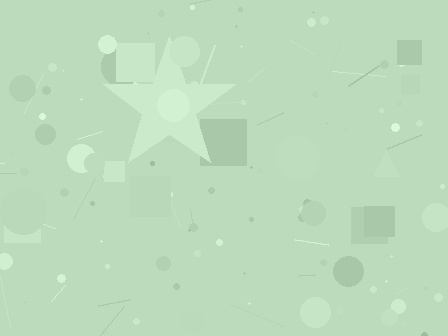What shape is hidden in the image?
A star is hidden in the image.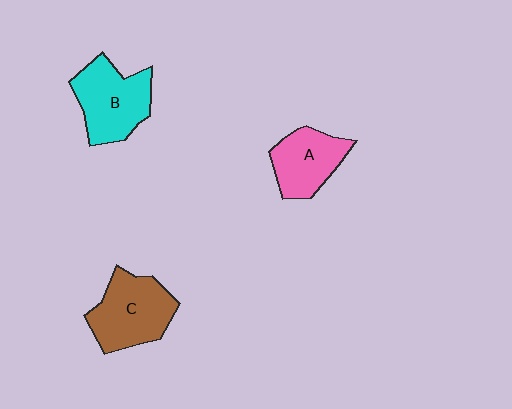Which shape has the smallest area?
Shape A (pink).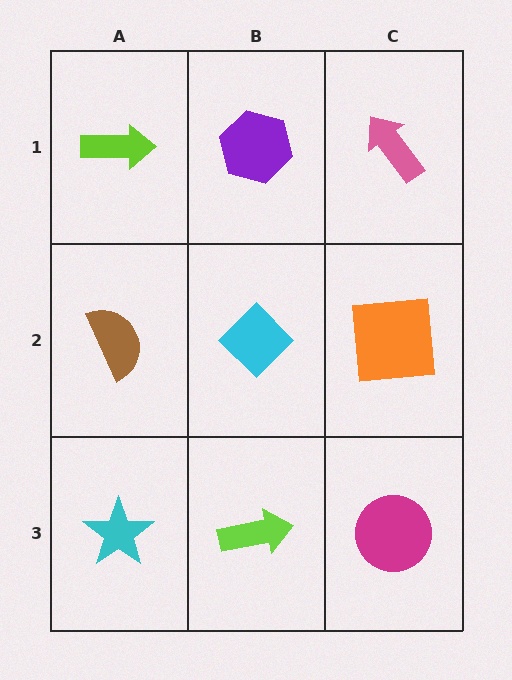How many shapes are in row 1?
3 shapes.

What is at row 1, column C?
A pink arrow.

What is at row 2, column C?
An orange square.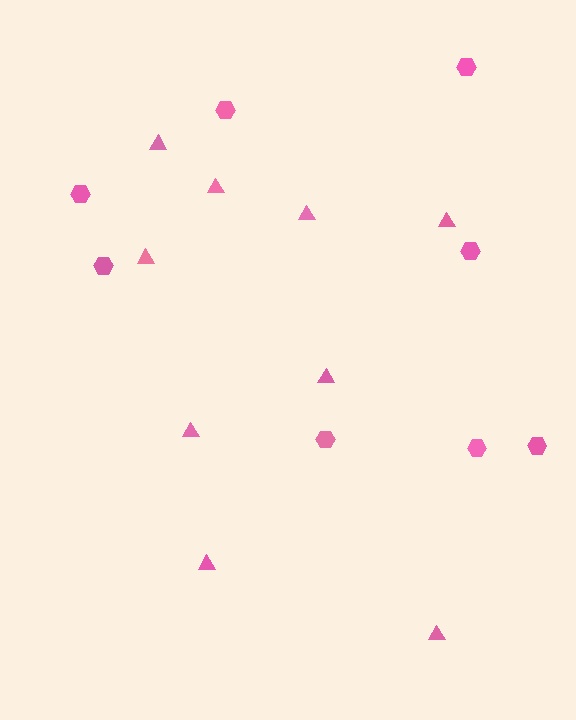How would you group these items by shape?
There are 2 groups: one group of triangles (9) and one group of hexagons (8).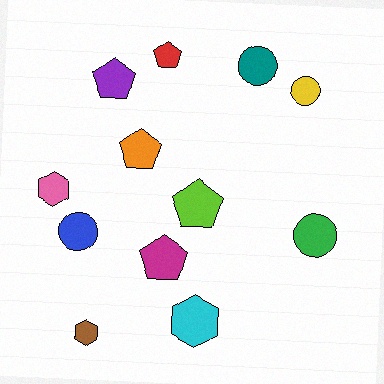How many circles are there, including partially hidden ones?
There are 4 circles.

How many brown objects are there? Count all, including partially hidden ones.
There is 1 brown object.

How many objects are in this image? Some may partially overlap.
There are 12 objects.